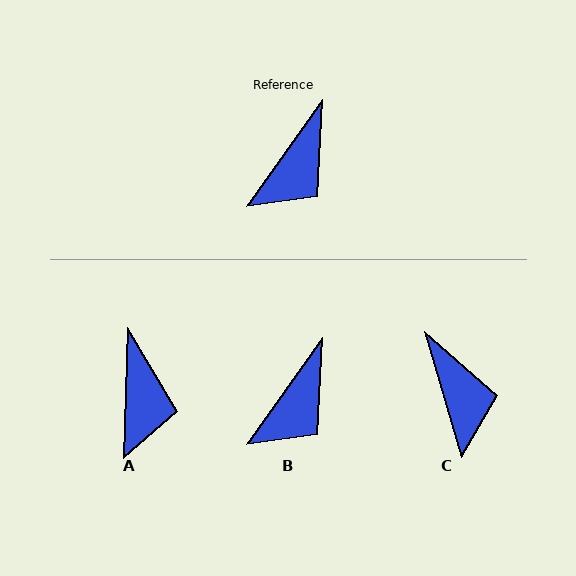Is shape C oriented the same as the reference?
No, it is off by about 52 degrees.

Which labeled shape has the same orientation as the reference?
B.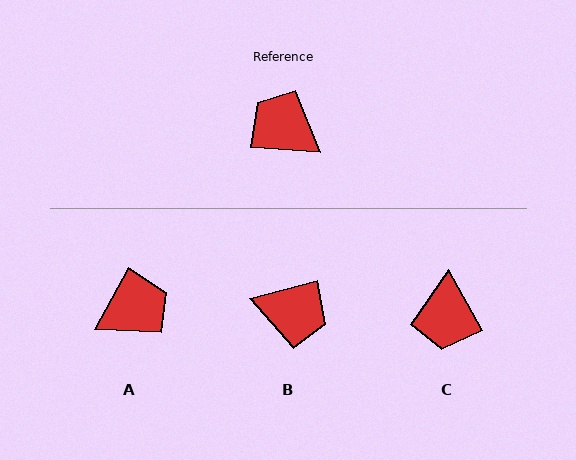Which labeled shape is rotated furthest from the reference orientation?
B, about 161 degrees away.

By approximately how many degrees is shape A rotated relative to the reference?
Approximately 115 degrees clockwise.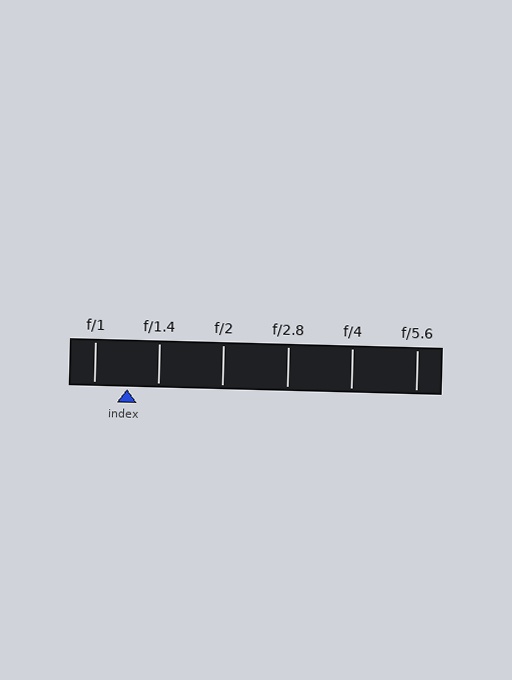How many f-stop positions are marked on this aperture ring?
There are 6 f-stop positions marked.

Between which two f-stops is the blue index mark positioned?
The index mark is between f/1 and f/1.4.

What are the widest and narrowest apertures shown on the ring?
The widest aperture shown is f/1 and the narrowest is f/5.6.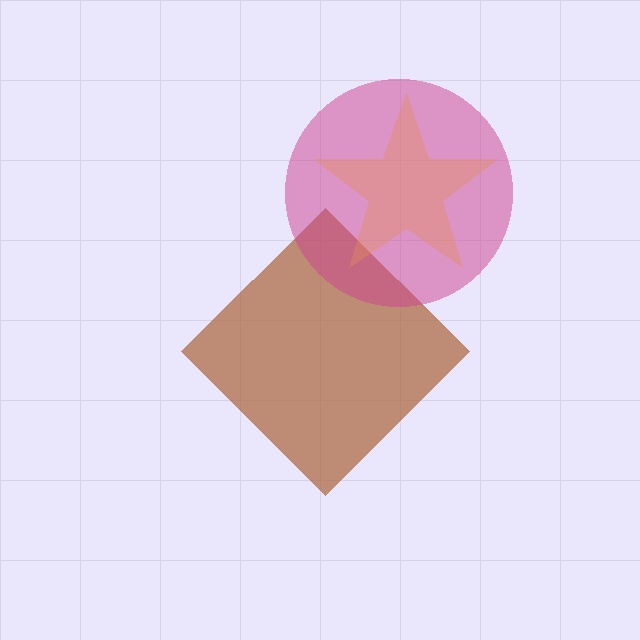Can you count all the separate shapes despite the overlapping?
Yes, there are 3 separate shapes.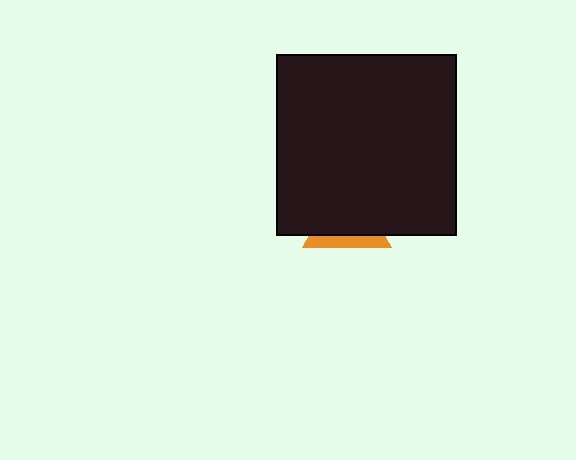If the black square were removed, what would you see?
You would see the complete orange triangle.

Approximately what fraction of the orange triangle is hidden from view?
Roughly 72% of the orange triangle is hidden behind the black square.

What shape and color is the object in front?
The object in front is a black square.